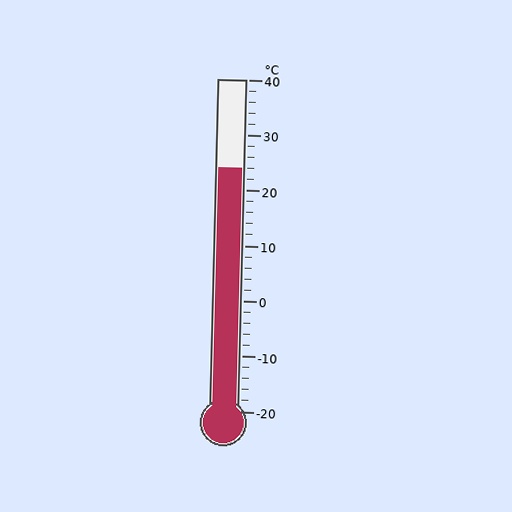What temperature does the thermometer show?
The thermometer shows approximately 24°C.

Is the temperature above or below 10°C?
The temperature is above 10°C.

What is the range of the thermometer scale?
The thermometer scale ranges from -20°C to 40°C.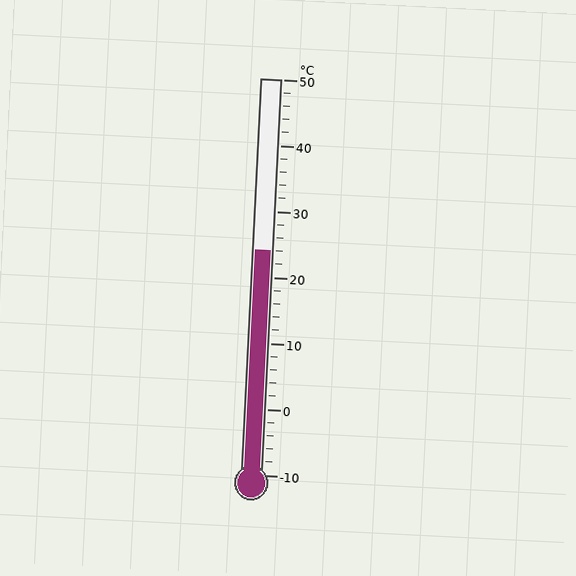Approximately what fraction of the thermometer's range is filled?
The thermometer is filled to approximately 55% of its range.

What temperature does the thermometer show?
The thermometer shows approximately 24°C.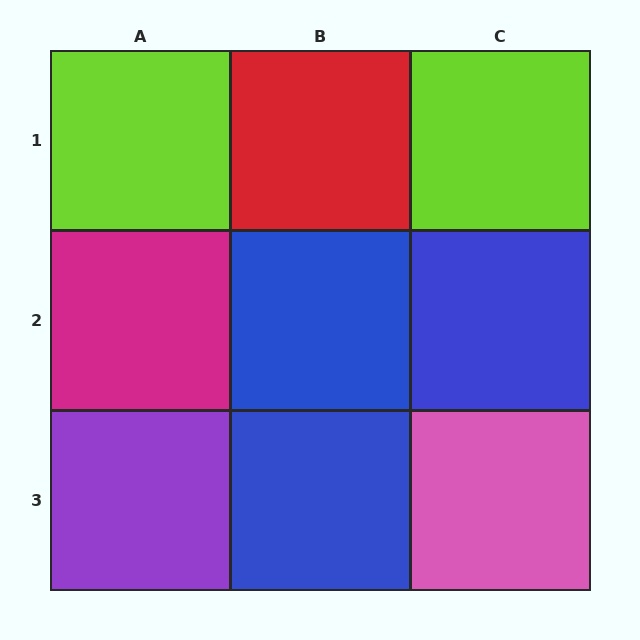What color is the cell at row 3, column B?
Blue.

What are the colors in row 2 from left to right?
Magenta, blue, blue.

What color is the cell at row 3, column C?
Pink.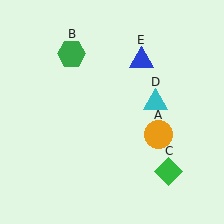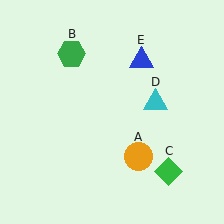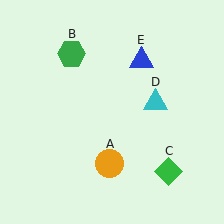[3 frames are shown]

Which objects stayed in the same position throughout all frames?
Green hexagon (object B) and green diamond (object C) and cyan triangle (object D) and blue triangle (object E) remained stationary.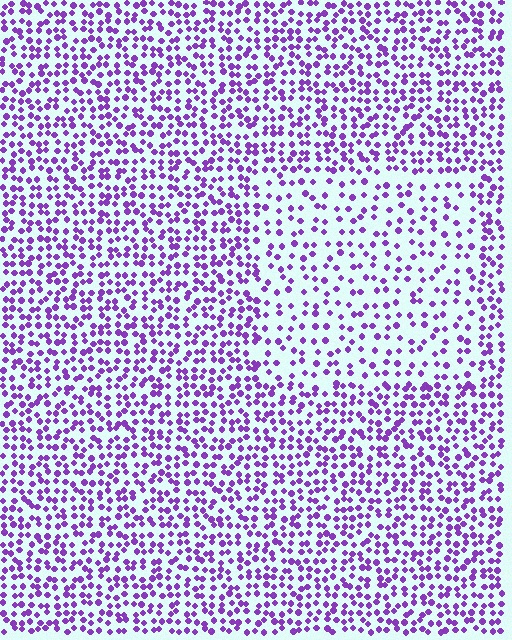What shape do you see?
I see a rectangle.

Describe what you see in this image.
The image contains small purple elements arranged at two different densities. A rectangle-shaped region is visible where the elements are less densely packed than the surrounding area.